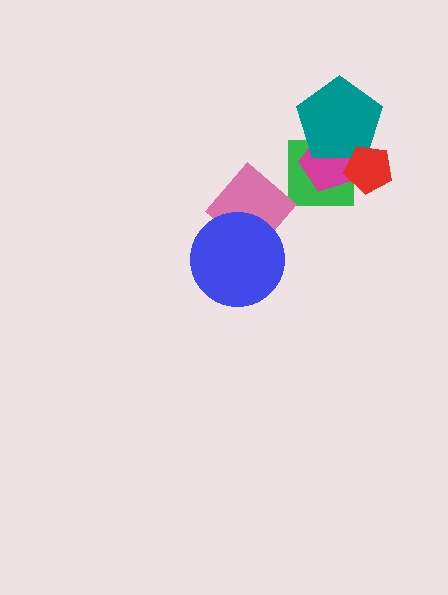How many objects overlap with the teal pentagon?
3 objects overlap with the teal pentagon.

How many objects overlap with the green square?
3 objects overlap with the green square.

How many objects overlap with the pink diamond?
1 object overlaps with the pink diamond.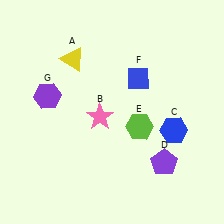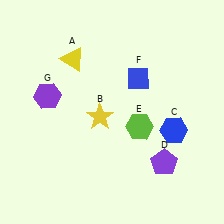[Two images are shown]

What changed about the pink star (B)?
In Image 1, B is pink. In Image 2, it changed to yellow.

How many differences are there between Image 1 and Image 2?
There is 1 difference between the two images.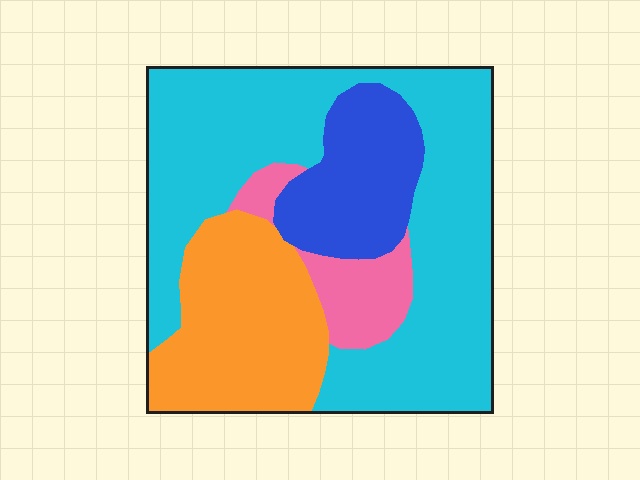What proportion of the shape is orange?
Orange takes up about one quarter (1/4) of the shape.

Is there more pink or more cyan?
Cyan.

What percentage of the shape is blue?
Blue covers 15% of the shape.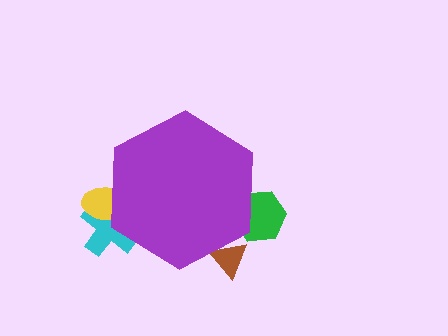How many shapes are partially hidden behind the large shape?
4 shapes are partially hidden.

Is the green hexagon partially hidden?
Yes, the green hexagon is partially hidden behind the purple hexagon.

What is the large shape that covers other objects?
A purple hexagon.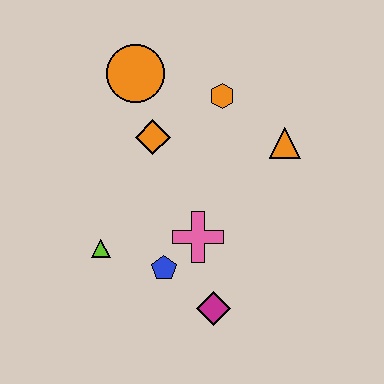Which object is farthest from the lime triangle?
The orange triangle is farthest from the lime triangle.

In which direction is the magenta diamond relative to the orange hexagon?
The magenta diamond is below the orange hexagon.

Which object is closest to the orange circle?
The orange diamond is closest to the orange circle.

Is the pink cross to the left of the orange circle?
No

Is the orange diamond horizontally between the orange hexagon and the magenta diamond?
No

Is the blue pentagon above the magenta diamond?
Yes